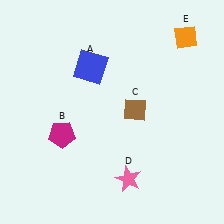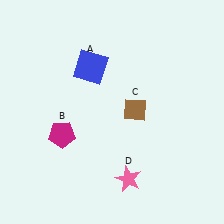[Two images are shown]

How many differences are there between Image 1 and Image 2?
There is 1 difference between the two images.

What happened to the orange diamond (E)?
The orange diamond (E) was removed in Image 2. It was in the top-right area of Image 1.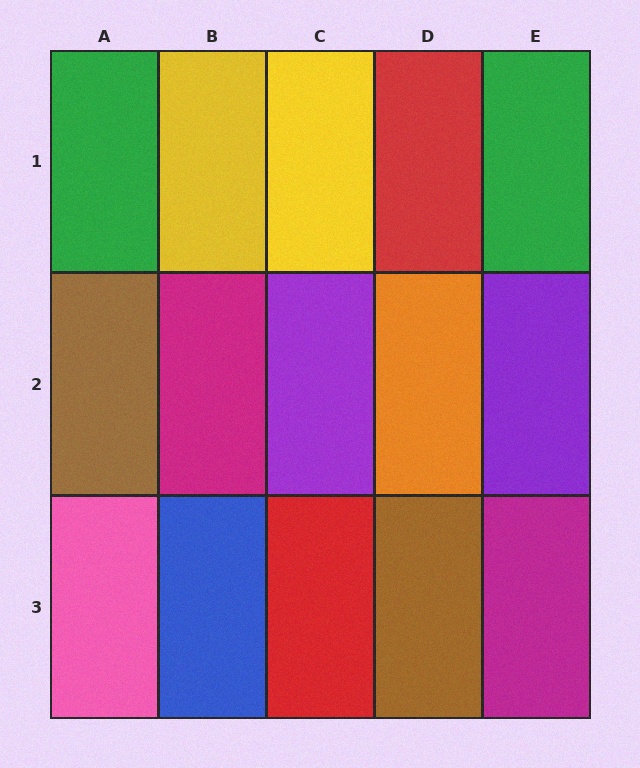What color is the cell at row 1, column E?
Green.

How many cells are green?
2 cells are green.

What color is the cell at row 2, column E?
Purple.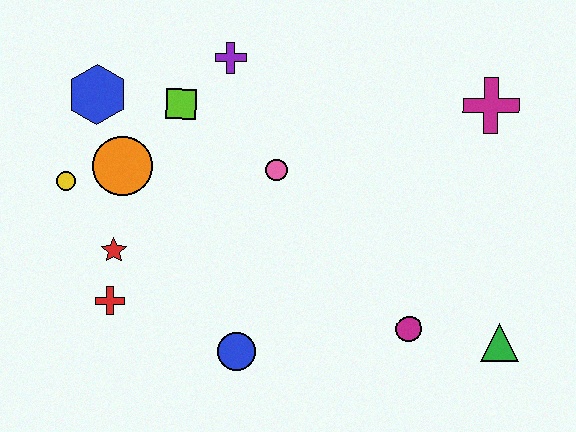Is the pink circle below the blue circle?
No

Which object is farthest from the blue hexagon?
The green triangle is farthest from the blue hexagon.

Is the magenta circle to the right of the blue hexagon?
Yes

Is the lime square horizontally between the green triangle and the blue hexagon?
Yes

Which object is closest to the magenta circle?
The green triangle is closest to the magenta circle.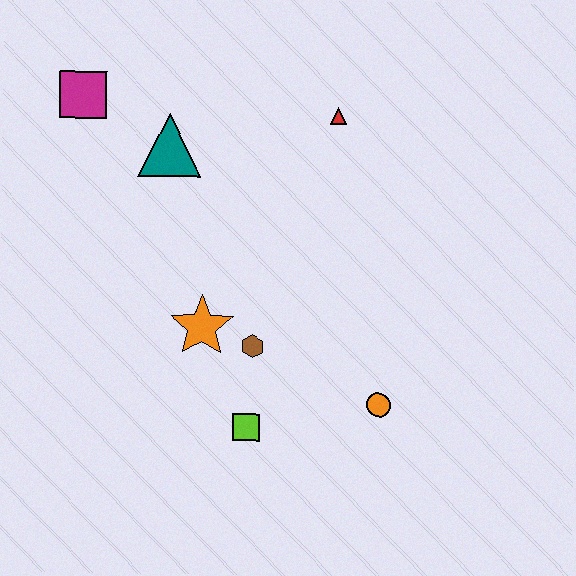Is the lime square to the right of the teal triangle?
Yes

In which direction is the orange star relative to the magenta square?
The orange star is below the magenta square.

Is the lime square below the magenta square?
Yes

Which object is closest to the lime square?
The brown hexagon is closest to the lime square.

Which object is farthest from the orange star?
The magenta square is farthest from the orange star.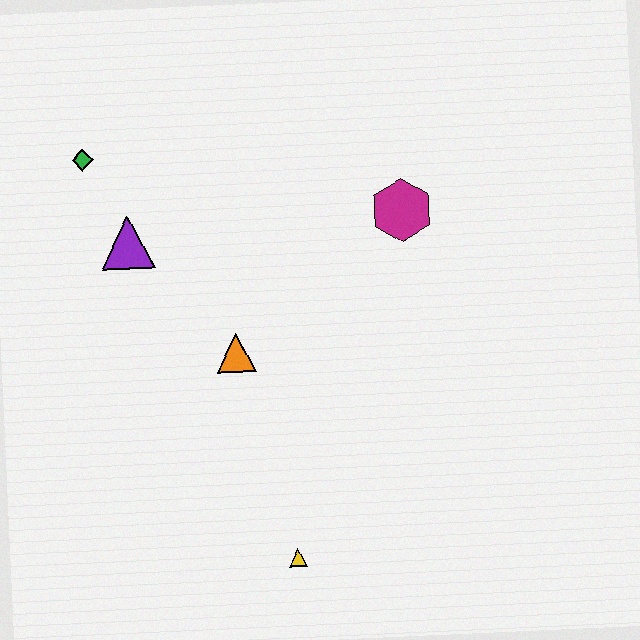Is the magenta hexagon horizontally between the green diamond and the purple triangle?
No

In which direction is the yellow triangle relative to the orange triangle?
The yellow triangle is below the orange triangle.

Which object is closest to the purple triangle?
The green diamond is closest to the purple triangle.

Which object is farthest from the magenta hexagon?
The yellow triangle is farthest from the magenta hexagon.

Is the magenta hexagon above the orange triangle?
Yes